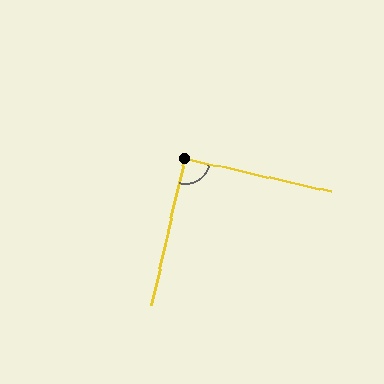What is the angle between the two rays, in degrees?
Approximately 90 degrees.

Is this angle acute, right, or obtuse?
It is approximately a right angle.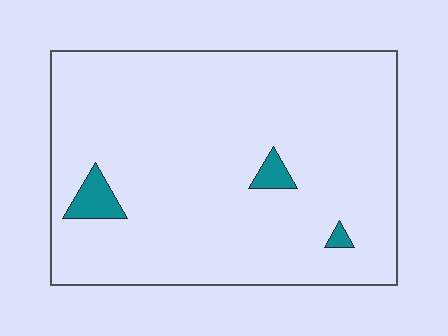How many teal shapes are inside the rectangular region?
3.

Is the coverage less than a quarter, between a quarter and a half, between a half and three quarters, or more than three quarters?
Less than a quarter.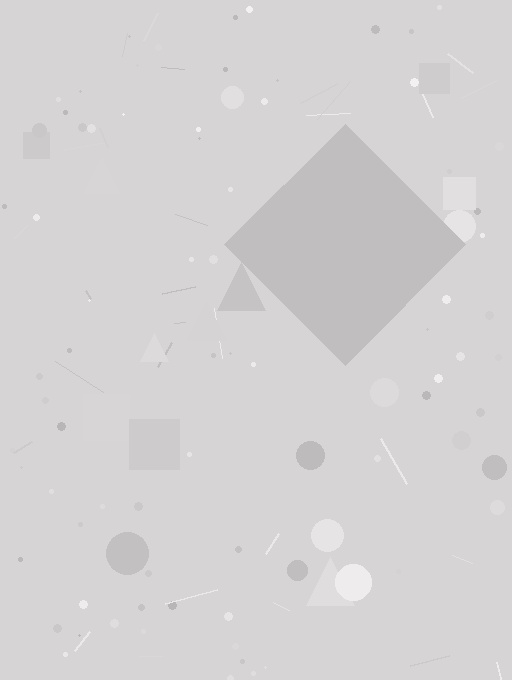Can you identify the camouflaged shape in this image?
The camouflaged shape is a diamond.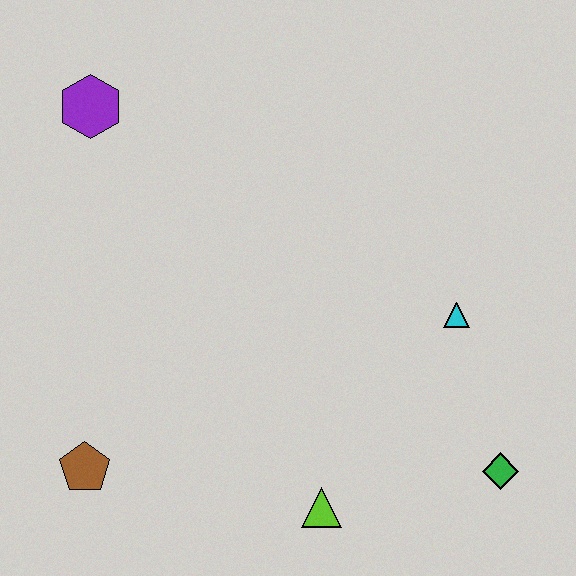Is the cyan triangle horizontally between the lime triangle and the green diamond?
Yes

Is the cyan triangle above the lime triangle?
Yes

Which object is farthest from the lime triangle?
The purple hexagon is farthest from the lime triangle.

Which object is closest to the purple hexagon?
The brown pentagon is closest to the purple hexagon.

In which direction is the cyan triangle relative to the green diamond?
The cyan triangle is above the green diamond.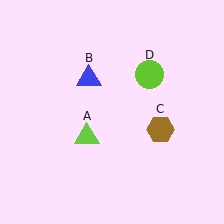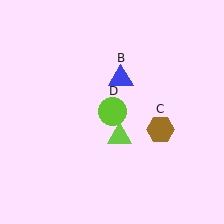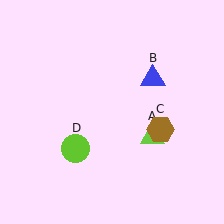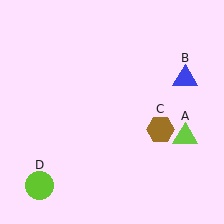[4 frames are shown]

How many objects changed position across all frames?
3 objects changed position: lime triangle (object A), blue triangle (object B), lime circle (object D).